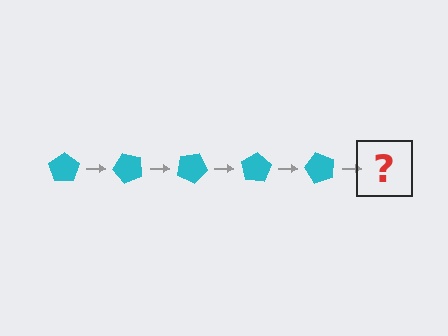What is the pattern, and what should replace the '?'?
The pattern is that the pentagon rotates 50 degrees each step. The '?' should be a cyan pentagon rotated 250 degrees.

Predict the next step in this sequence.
The next step is a cyan pentagon rotated 250 degrees.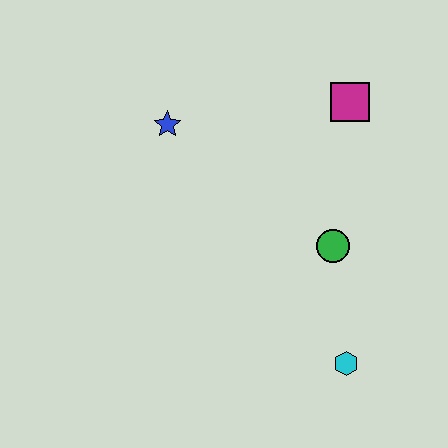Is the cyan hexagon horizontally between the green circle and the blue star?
No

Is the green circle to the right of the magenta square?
No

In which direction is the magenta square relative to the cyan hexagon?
The magenta square is above the cyan hexagon.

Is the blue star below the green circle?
No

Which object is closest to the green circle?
The cyan hexagon is closest to the green circle.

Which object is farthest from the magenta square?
The cyan hexagon is farthest from the magenta square.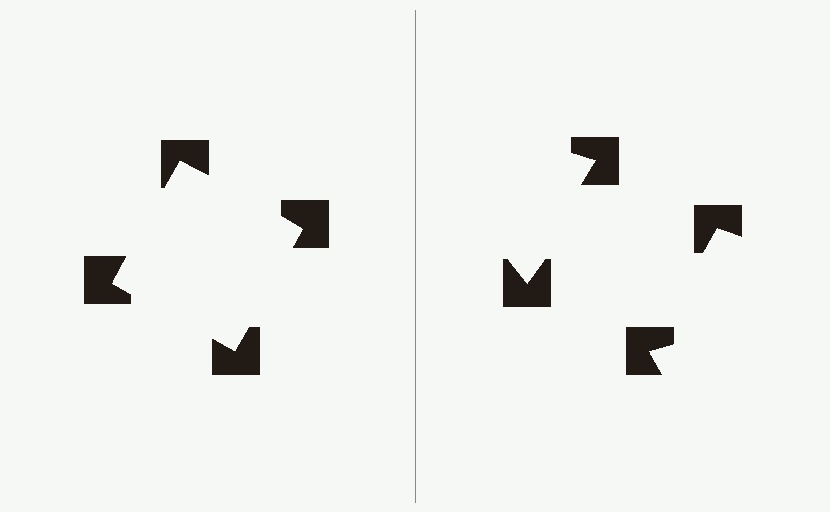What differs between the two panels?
The notched squares are positioned identically on both sides; only the wedge orientations differ. On the left they align to a square; on the right they are misaligned.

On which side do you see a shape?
An illusory square appears on the left side. On the right side the wedge cuts are rotated, so no coherent shape forms.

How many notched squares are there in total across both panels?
8 — 4 on each side.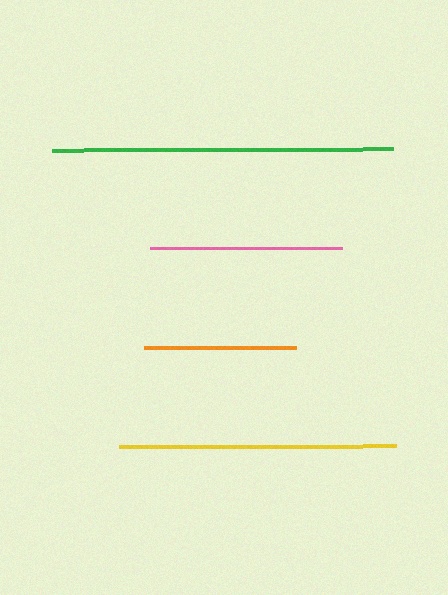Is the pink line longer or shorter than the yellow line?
The yellow line is longer than the pink line.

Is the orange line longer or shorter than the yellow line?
The yellow line is longer than the orange line.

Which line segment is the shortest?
The orange line is the shortest at approximately 152 pixels.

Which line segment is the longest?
The green line is the longest at approximately 341 pixels.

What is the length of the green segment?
The green segment is approximately 341 pixels long.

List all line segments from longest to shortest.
From longest to shortest: green, yellow, pink, orange.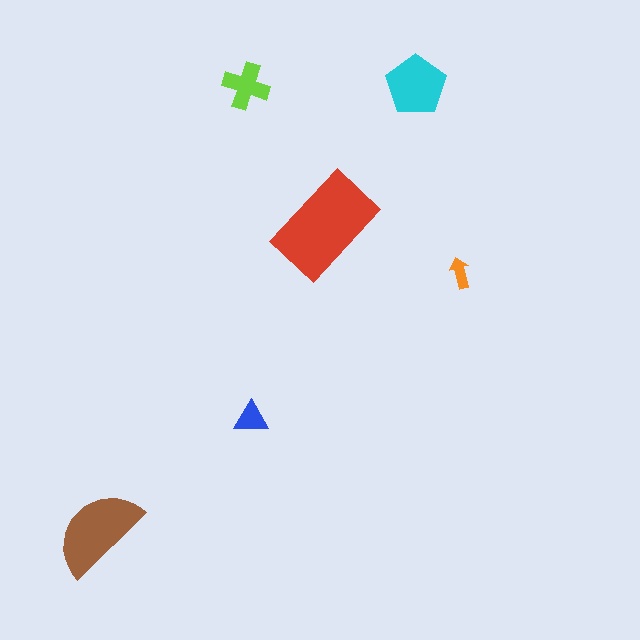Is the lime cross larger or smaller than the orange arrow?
Larger.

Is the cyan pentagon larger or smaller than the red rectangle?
Smaller.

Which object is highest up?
The cyan pentagon is topmost.